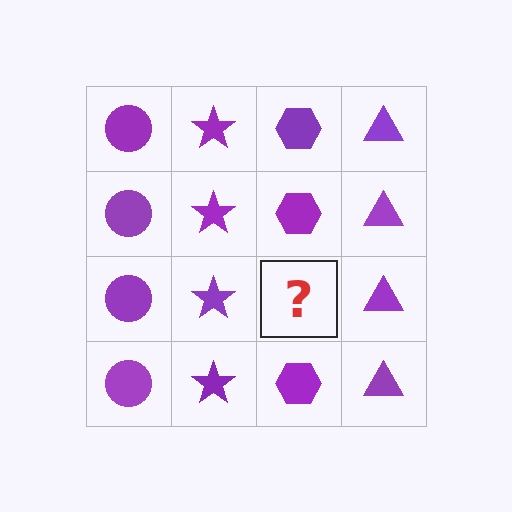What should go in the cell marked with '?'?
The missing cell should contain a purple hexagon.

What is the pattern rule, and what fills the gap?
The rule is that each column has a consistent shape. The gap should be filled with a purple hexagon.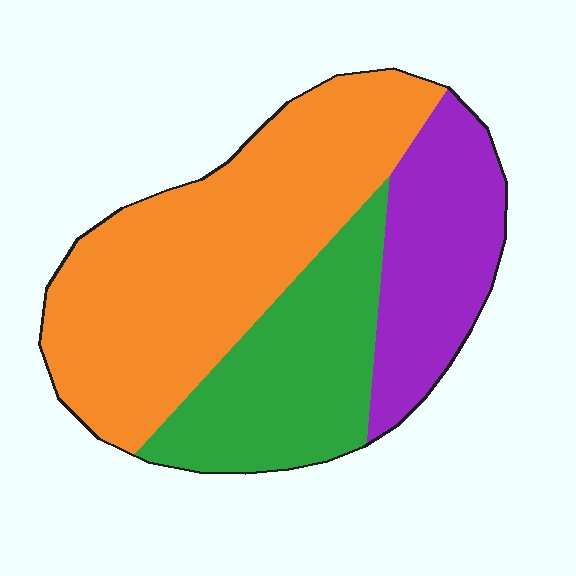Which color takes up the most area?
Orange, at roughly 50%.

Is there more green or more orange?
Orange.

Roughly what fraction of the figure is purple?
Purple takes up about one quarter (1/4) of the figure.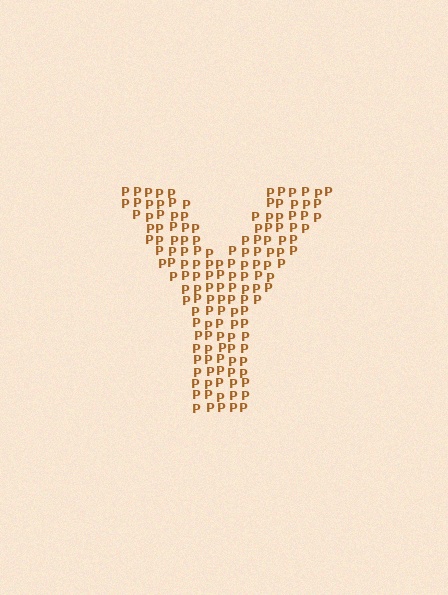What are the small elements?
The small elements are letter P's.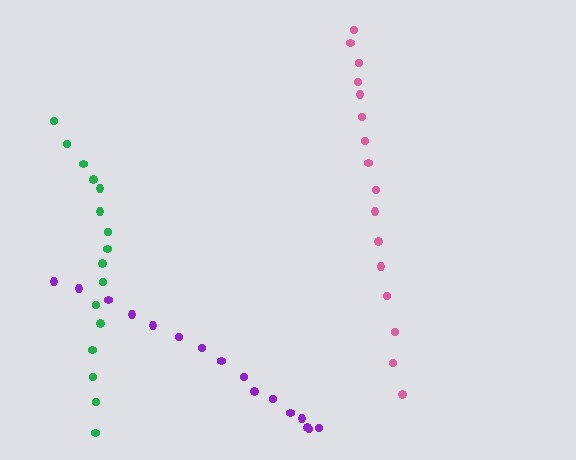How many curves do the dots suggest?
There are 3 distinct paths.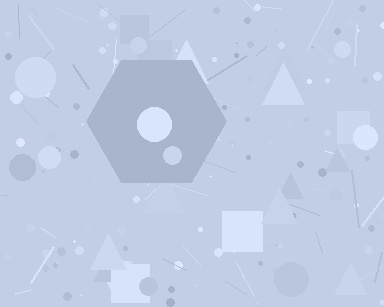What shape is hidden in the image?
A hexagon is hidden in the image.